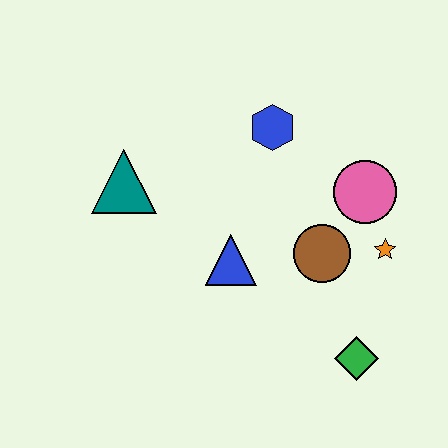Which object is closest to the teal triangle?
The blue triangle is closest to the teal triangle.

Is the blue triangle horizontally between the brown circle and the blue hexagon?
No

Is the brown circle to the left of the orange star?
Yes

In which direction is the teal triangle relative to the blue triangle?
The teal triangle is to the left of the blue triangle.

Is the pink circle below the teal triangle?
Yes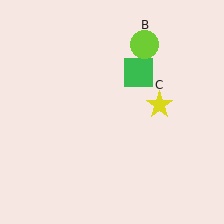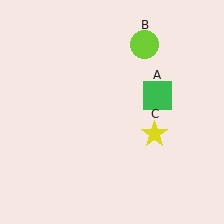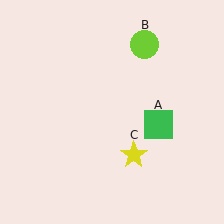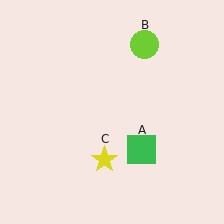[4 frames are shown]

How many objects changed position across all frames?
2 objects changed position: green square (object A), yellow star (object C).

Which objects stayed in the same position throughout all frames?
Lime circle (object B) remained stationary.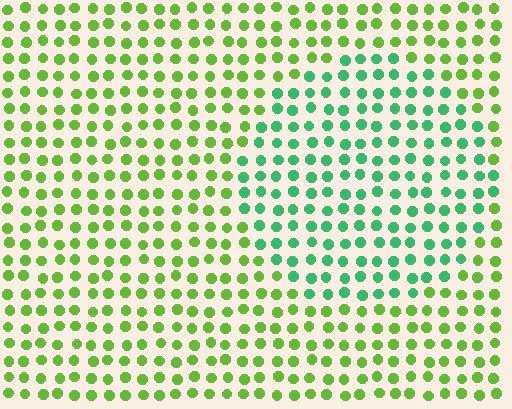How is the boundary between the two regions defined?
The boundary is defined purely by a slight shift in hue (about 45 degrees). Spacing, size, and orientation are identical on both sides.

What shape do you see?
I see a circle.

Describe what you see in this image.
The image is filled with small lime elements in a uniform arrangement. A circle-shaped region is visible where the elements are tinted to a slightly different hue, forming a subtle color boundary.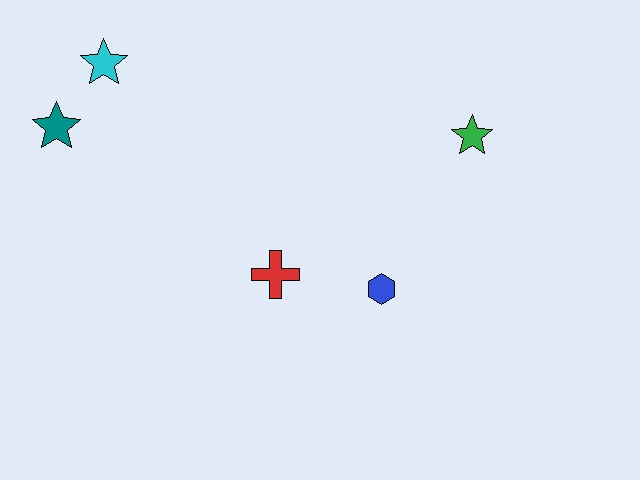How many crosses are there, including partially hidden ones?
There is 1 cross.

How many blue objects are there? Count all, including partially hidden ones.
There is 1 blue object.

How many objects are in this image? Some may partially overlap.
There are 5 objects.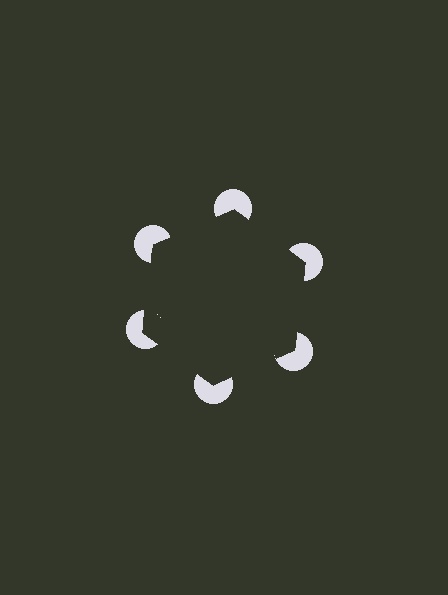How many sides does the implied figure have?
6 sides.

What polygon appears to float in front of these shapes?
An illusory hexagon — its edges are inferred from the aligned wedge cuts in the pac-man discs, not physically drawn.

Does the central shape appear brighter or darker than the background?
It typically appears slightly darker than the background, even though no actual brightness change is drawn.